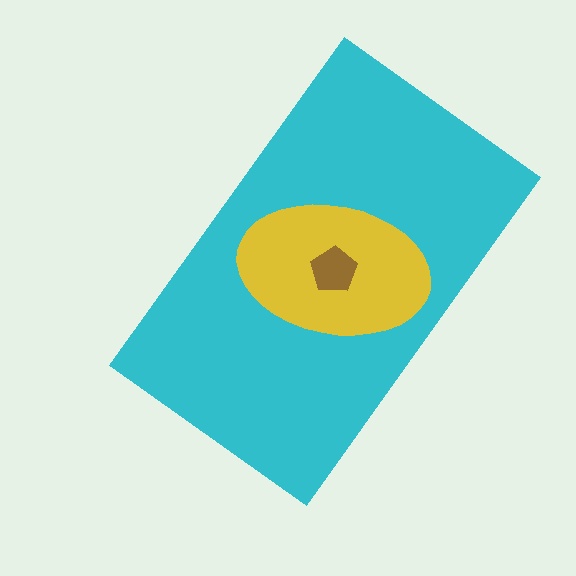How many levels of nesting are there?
3.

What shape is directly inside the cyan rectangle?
The yellow ellipse.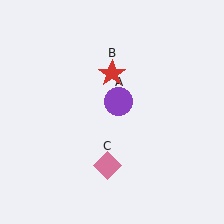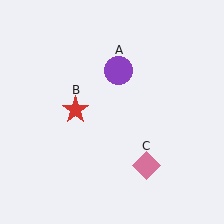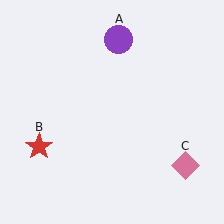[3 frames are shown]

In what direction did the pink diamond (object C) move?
The pink diamond (object C) moved right.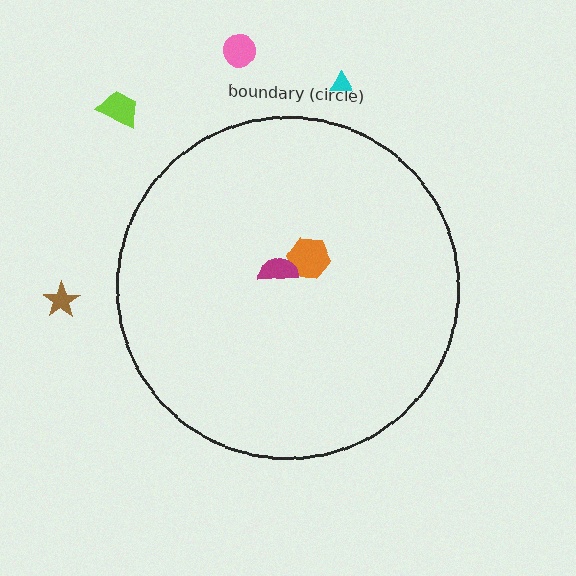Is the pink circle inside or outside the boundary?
Outside.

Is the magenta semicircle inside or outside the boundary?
Inside.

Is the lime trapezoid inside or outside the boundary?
Outside.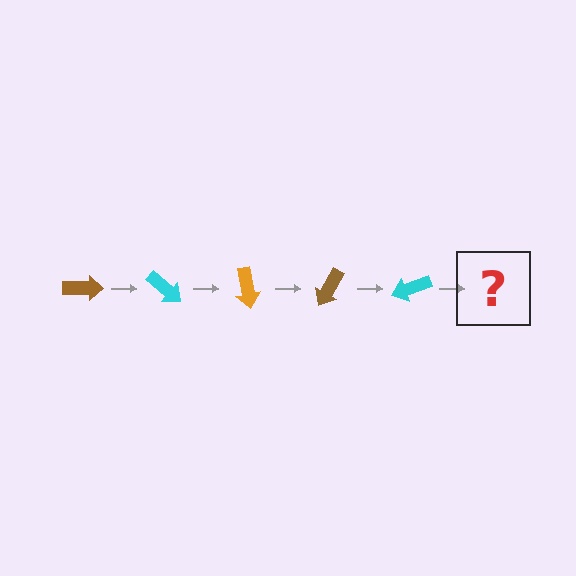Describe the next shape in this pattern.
It should be an orange arrow, rotated 200 degrees from the start.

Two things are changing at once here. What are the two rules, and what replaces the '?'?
The two rules are that it rotates 40 degrees each step and the color cycles through brown, cyan, and orange. The '?' should be an orange arrow, rotated 200 degrees from the start.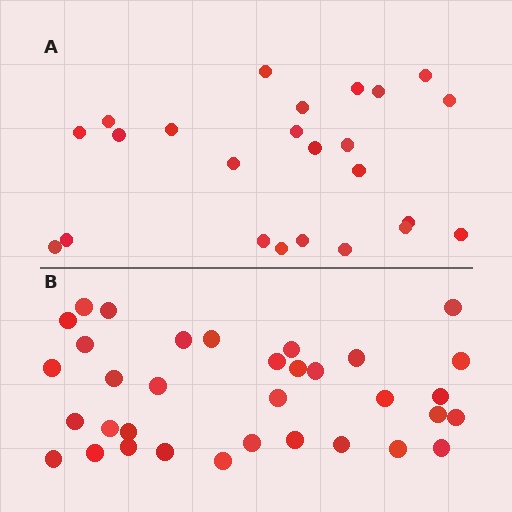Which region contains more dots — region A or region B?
Region B (the bottom region) has more dots.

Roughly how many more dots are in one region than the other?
Region B has roughly 10 or so more dots than region A.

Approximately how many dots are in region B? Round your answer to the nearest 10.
About 30 dots. (The exact count is 34, which rounds to 30.)